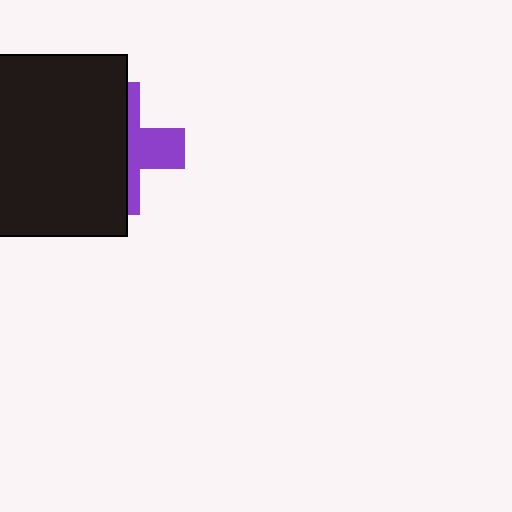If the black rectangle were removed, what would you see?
You would see the complete purple cross.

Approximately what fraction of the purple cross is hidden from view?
Roughly 62% of the purple cross is hidden behind the black rectangle.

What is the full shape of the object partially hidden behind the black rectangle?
The partially hidden object is a purple cross.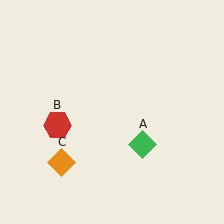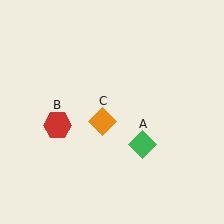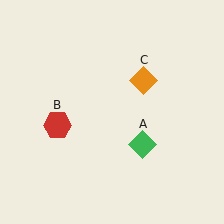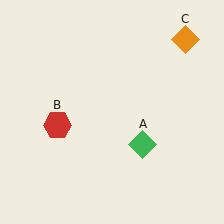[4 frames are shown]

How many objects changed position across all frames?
1 object changed position: orange diamond (object C).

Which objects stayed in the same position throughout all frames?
Green diamond (object A) and red hexagon (object B) remained stationary.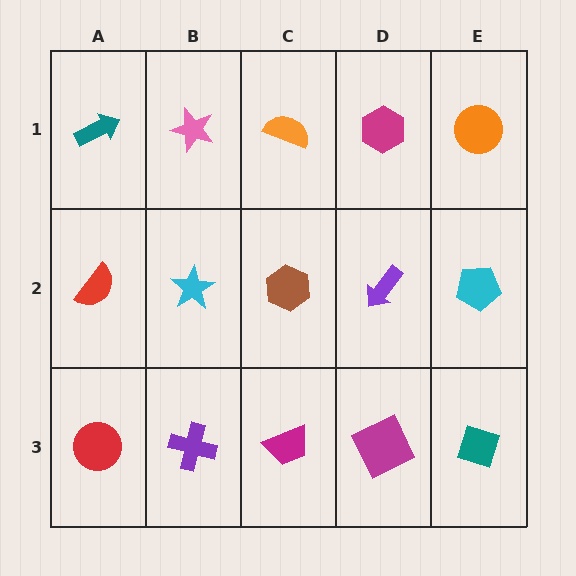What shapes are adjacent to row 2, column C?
An orange semicircle (row 1, column C), a magenta trapezoid (row 3, column C), a cyan star (row 2, column B), a purple arrow (row 2, column D).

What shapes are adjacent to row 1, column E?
A cyan pentagon (row 2, column E), a magenta hexagon (row 1, column D).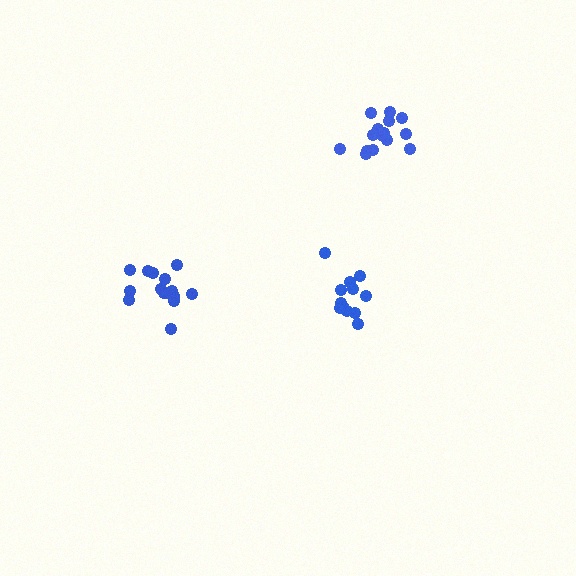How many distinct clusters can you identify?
There are 3 distinct clusters.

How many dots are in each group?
Group 1: 15 dots, Group 2: 15 dots, Group 3: 12 dots (42 total).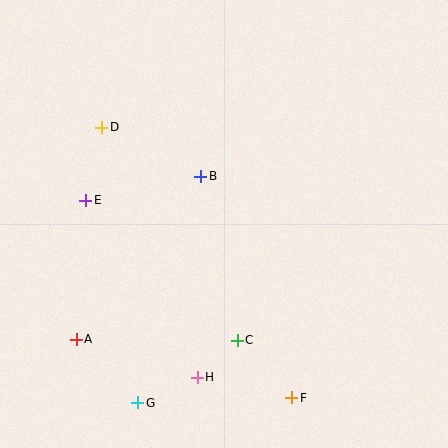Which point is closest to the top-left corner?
Point D is closest to the top-left corner.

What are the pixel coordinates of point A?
Point A is at (76, 339).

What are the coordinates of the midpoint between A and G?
The midpoint between A and G is at (107, 371).